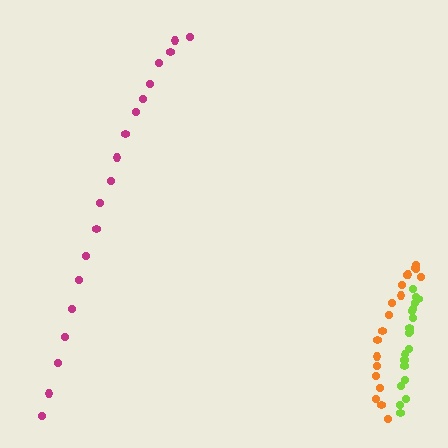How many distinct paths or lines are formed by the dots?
There are 3 distinct paths.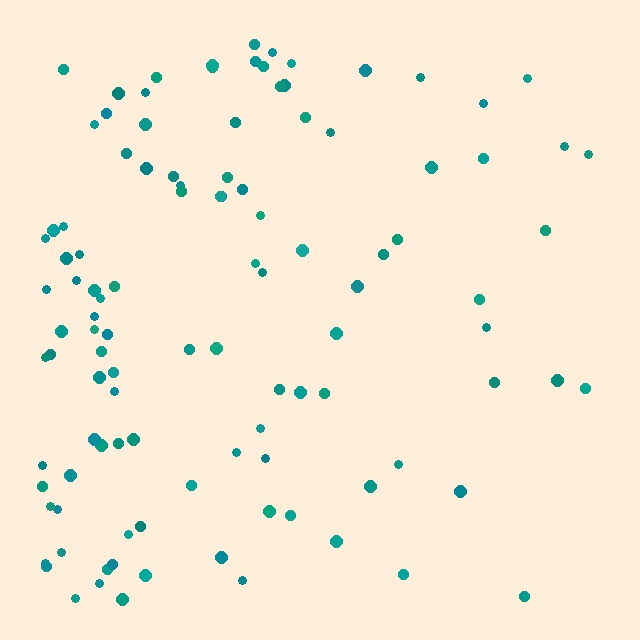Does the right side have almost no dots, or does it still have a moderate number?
Still a moderate number, just noticeably fewer than the left.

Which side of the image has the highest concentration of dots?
The left.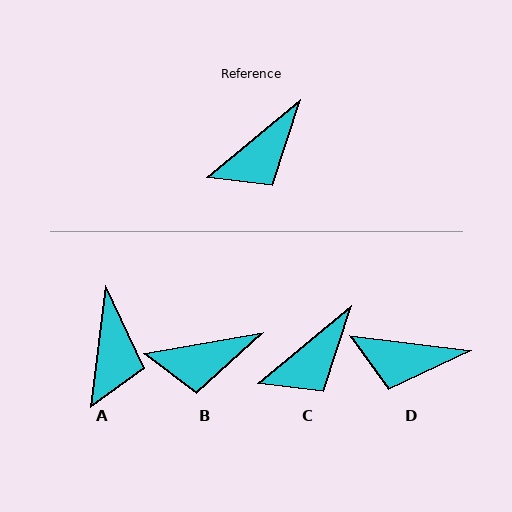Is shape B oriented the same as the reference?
No, it is off by about 30 degrees.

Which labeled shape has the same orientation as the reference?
C.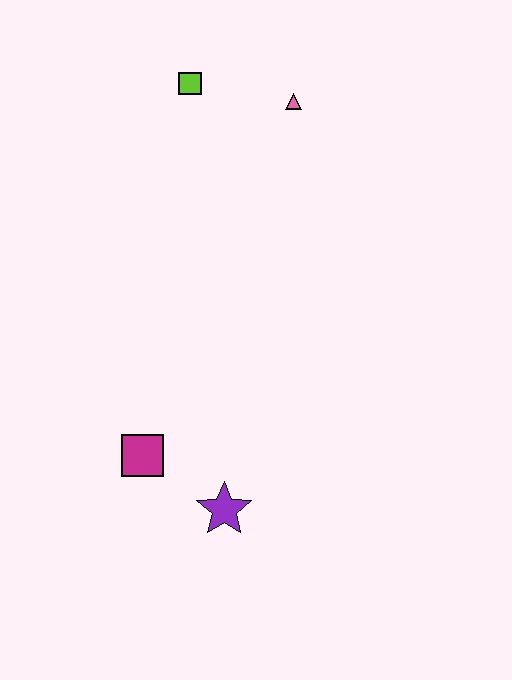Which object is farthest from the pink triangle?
The purple star is farthest from the pink triangle.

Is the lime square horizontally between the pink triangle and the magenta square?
Yes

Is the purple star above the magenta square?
No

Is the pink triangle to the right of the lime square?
Yes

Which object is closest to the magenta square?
The purple star is closest to the magenta square.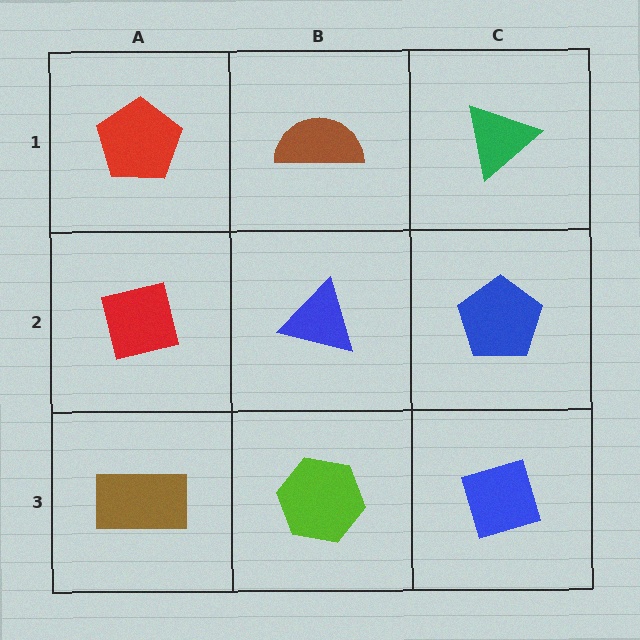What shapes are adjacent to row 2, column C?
A green triangle (row 1, column C), a blue diamond (row 3, column C), a blue triangle (row 2, column B).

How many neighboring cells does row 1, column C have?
2.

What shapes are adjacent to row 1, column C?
A blue pentagon (row 2, column C), a brown semicircle (row 1, column B).